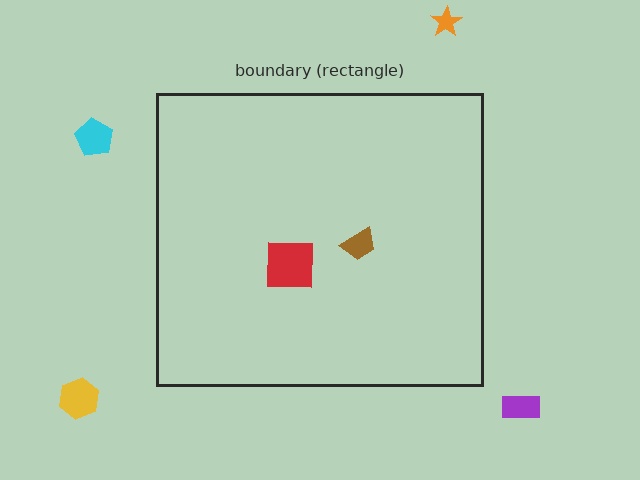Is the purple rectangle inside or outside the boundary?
Outside.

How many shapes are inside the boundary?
2 inside, 4 outside.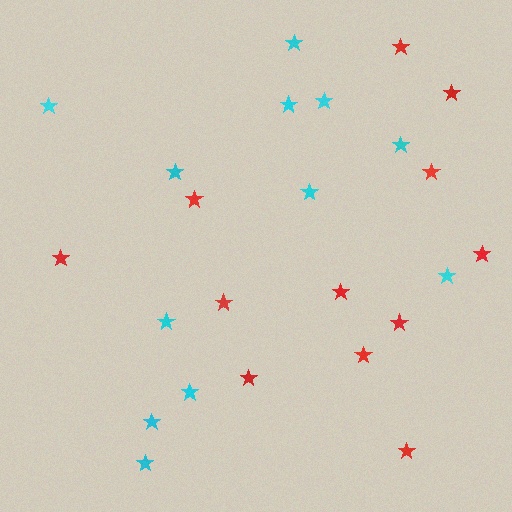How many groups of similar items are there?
There are 2 groups: one group of cyan stars (12) and one group of red stars (12).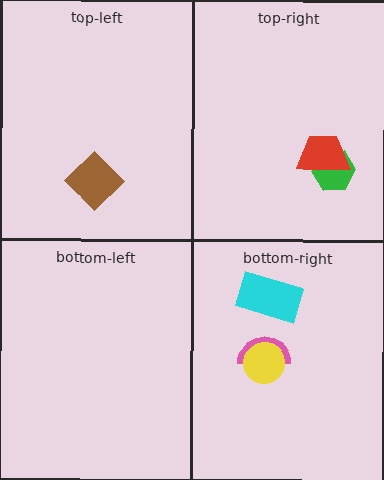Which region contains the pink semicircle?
The bottom-right region.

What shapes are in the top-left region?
The brown diamond.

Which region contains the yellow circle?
The bottom-right region.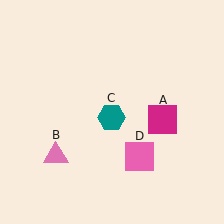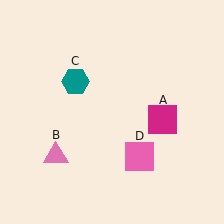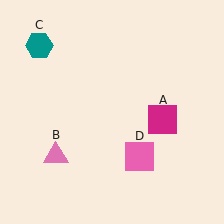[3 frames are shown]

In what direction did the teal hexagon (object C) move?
The teal hexagon (object C) moved up and to the left.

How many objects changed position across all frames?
1 object changed position: teal hexagon (object C).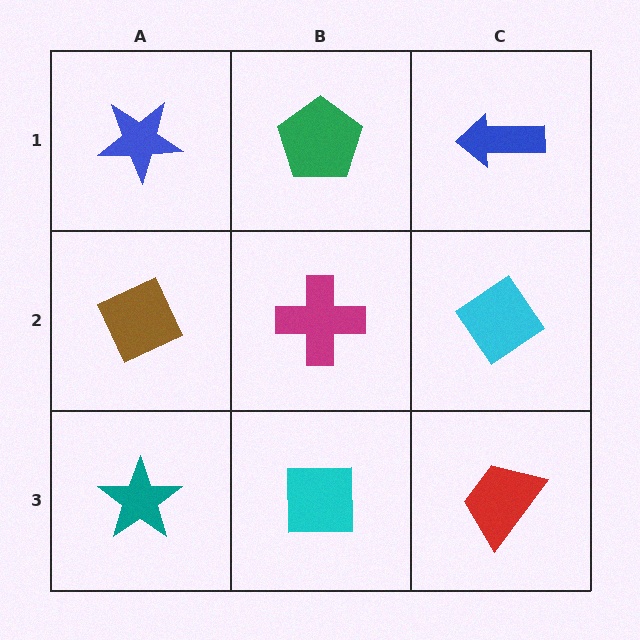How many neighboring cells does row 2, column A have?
3.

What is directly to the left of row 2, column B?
A brown diamond.